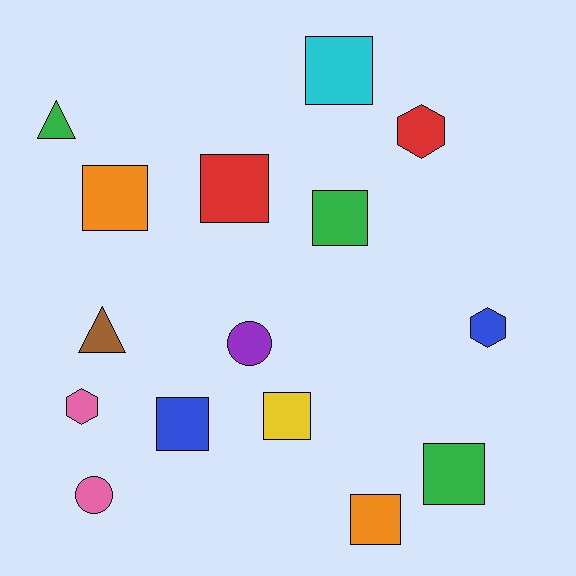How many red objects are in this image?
There are 2 red objects.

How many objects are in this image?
There are 15 objects.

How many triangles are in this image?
There are 2 triangles.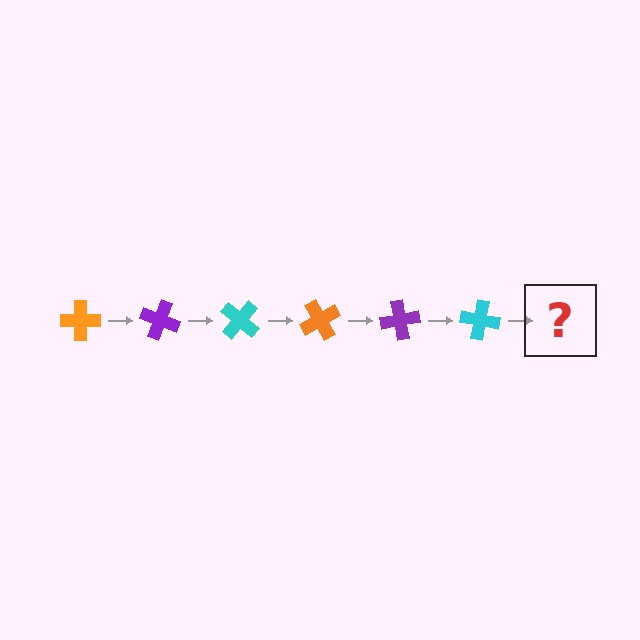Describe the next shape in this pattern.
It should be an orange cross, rotated 120 degrees from the start.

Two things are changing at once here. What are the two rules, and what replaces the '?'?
The two rules are that it rotates 20 degrees each step and the color cycles through orange, purple, and cyan. The '?' should be an orange cross, rotated 120 degrees from the start.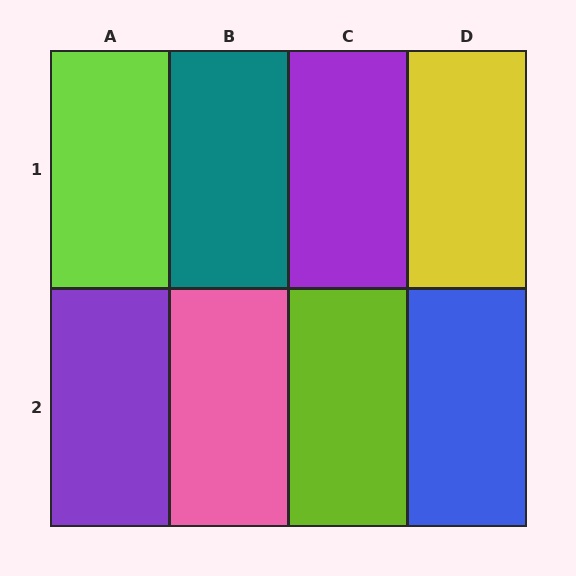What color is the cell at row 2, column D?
Blue.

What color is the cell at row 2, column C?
Lime.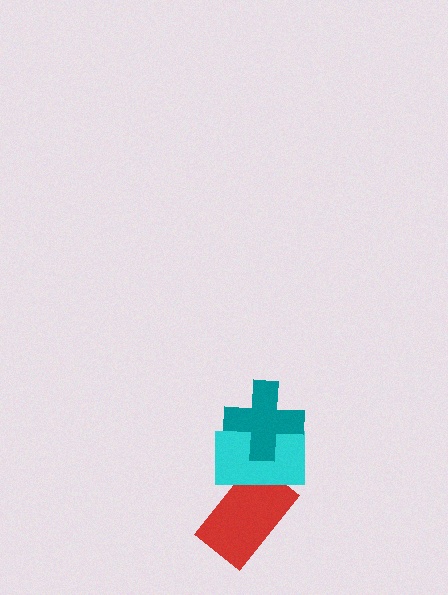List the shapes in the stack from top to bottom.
From top to bottom: the teal cross, the cyan rectangle, the red rectangle.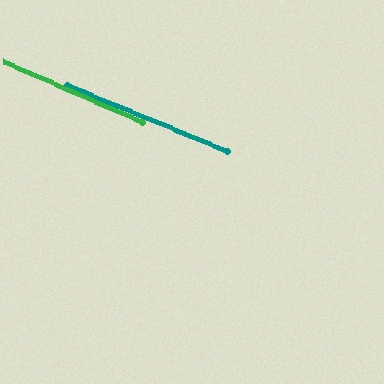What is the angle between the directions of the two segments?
Approximately 1 degree.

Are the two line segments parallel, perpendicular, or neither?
Parallel — their directions differ by only 0.7°.